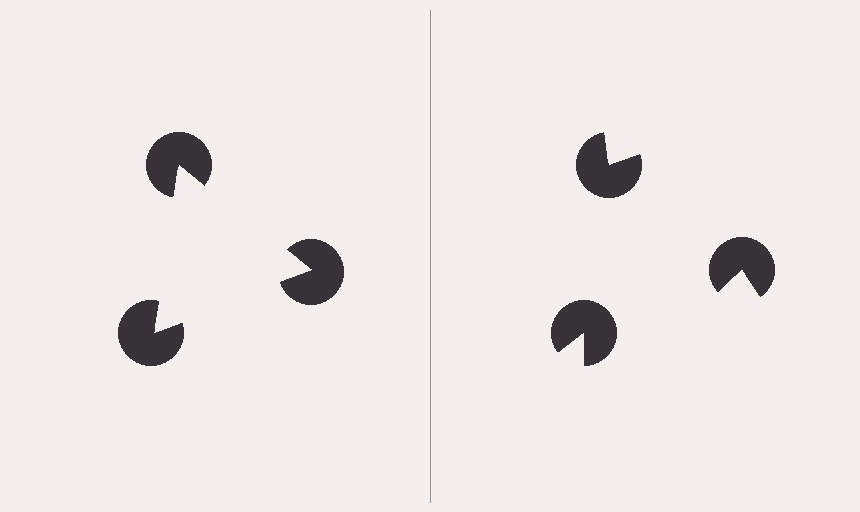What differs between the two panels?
The pac-man discs are positioned identically on both sides; only the wedge orientations differ. On the left they align to a triangle; on the right they are misaligned.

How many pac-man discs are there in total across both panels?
6 — 3 on each side.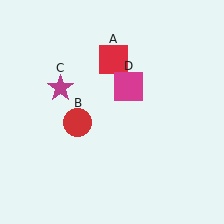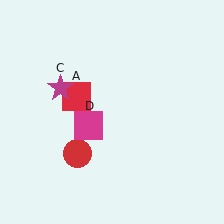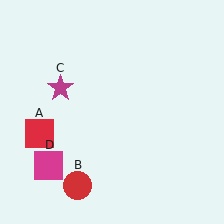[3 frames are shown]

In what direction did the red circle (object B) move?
The red circle (object B) moved down.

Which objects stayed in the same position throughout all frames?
Magenta star (object C) remained stationary.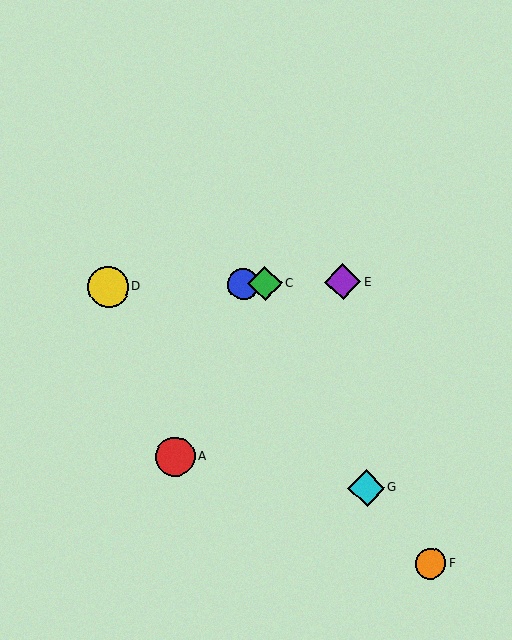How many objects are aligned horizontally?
4 objects (B, C, D, E) are aligned horizontally.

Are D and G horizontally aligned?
No, D is at y≈287 and G is at y≈488.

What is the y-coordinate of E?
Object E is at y≈282.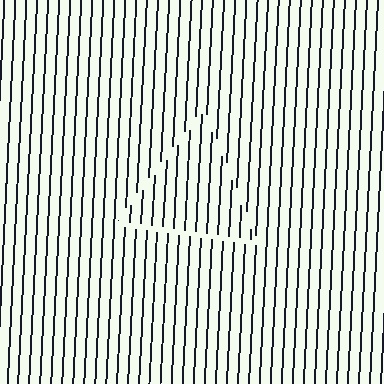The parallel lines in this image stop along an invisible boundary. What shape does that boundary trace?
An illusory triangle. The interior of the shape contains the same grating, shifted by half a period — the contour is defined by the phase discontinuity where line-ends from the inner and outer gratings abut.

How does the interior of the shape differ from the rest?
The interior of the shape contains the same grating, shifted by half a period — the contour is defined by the phase discontinuity where line-ends from the inner and outer gratings abut.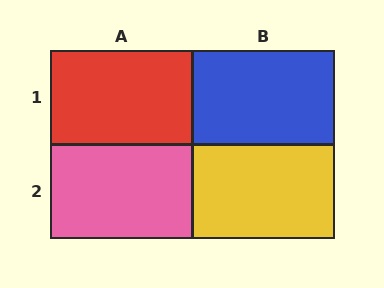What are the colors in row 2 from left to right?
Pink, yellow.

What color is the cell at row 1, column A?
Red.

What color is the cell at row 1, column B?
Blue.